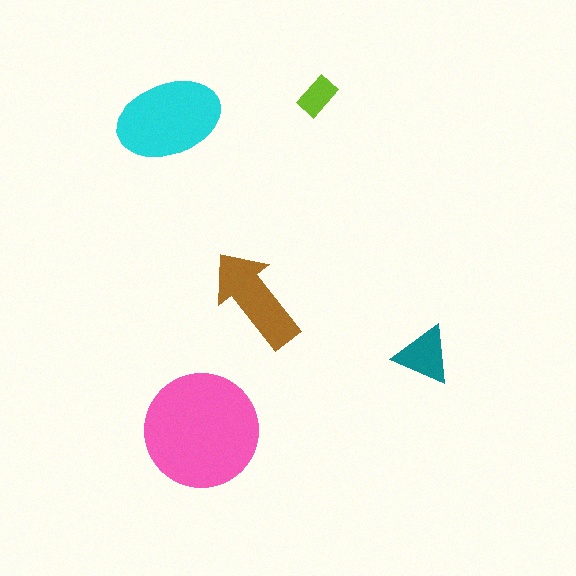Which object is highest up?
The lime rectangle is topmost.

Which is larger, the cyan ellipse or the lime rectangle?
The cyan ellipse.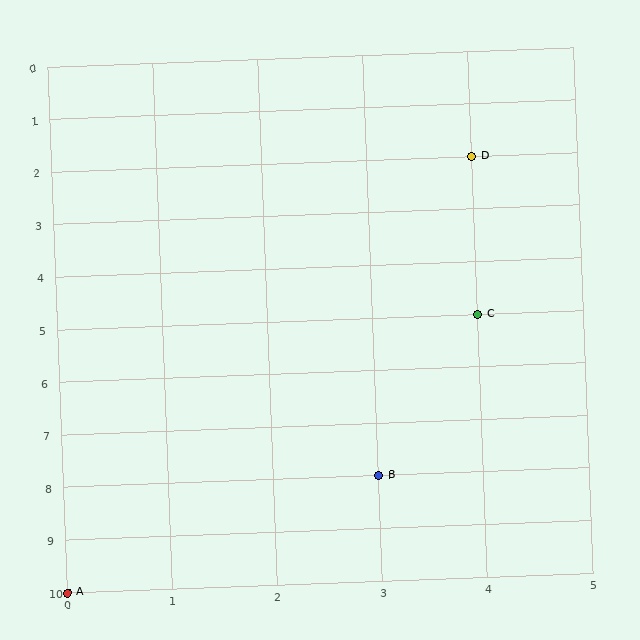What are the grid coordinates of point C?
Point C is at grid coordinates (4, 5).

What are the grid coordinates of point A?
Point A is at grid coordinates (0, 10).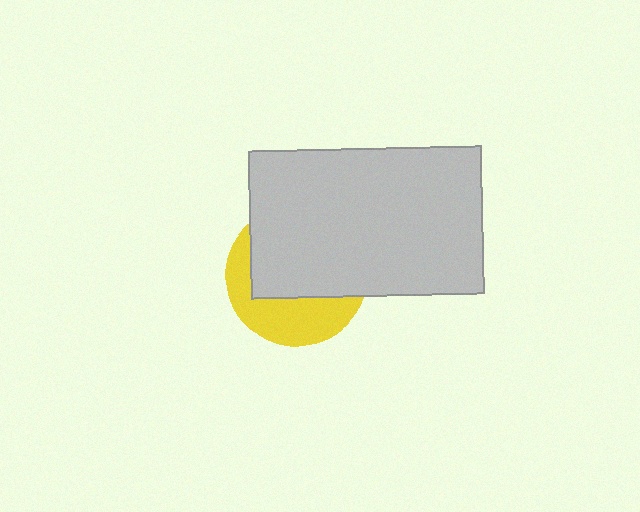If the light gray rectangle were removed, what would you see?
You would see the complete yellow circle.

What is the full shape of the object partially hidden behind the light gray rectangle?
The partially hidden object is a yellow circle.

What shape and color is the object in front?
The object in front is a light gray rectangle.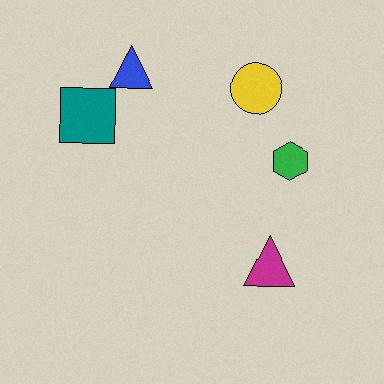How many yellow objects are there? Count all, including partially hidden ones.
There is 1 yellow object.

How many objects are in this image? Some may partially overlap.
There are 5 objects.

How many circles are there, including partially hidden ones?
There is 1 circle.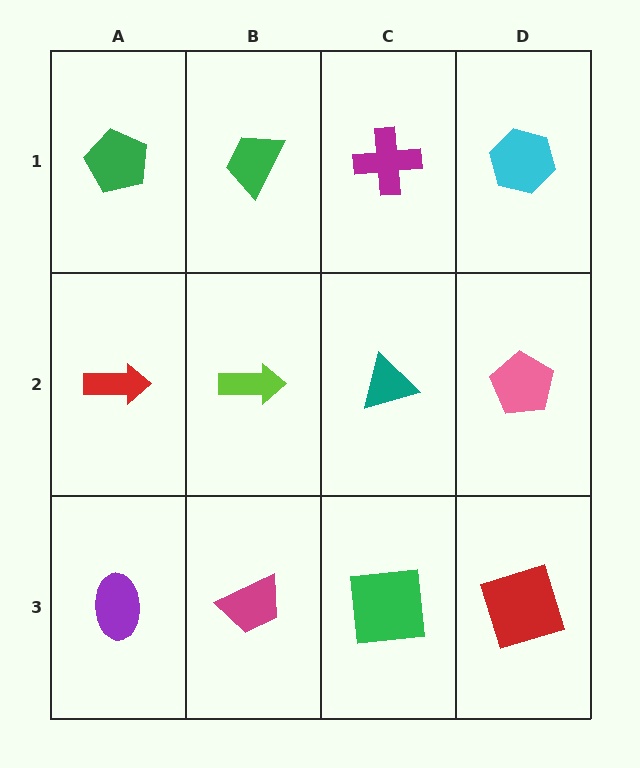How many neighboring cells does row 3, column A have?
2.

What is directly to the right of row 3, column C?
A red square.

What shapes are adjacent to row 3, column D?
A pink pentagon (row 2, column D), a green square (row 3, column C).